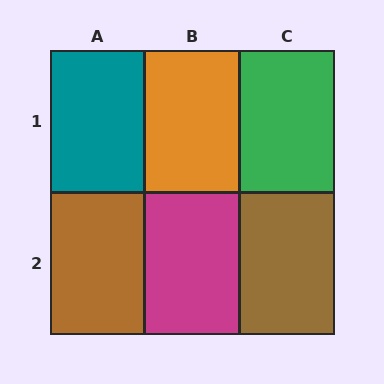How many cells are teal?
1 cell is teal.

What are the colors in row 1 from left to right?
Teal, orange, green.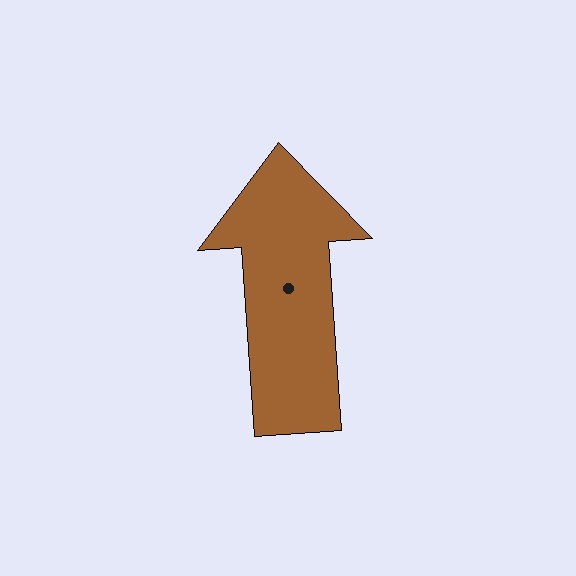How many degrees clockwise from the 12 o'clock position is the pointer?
Approximately 356 degrees.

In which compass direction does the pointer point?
North.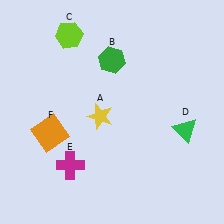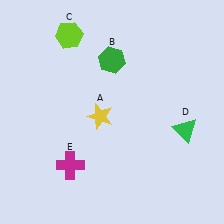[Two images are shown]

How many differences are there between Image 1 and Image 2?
There is 1 difference between the two images.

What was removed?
The orange square (F) was removed in Image 2.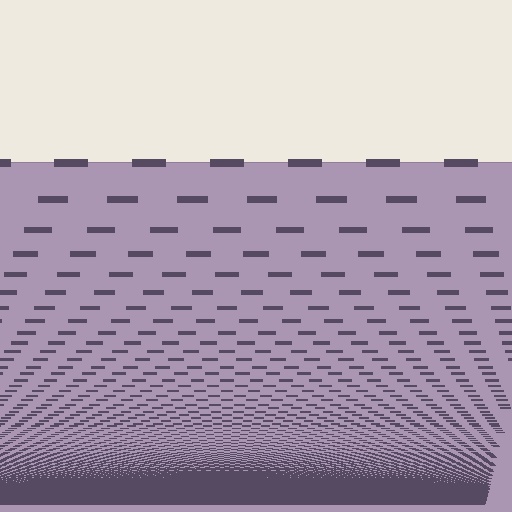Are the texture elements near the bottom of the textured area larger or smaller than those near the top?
Smaller. The gradient is inverted — elements near the bottom are smaller and denser.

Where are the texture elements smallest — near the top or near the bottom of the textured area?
Near the bottom.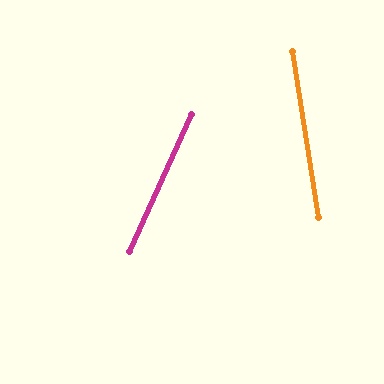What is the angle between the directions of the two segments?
Approximately 33 degrees.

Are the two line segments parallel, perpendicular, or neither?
Neither parallel nor perpendicular — they differ by about 33°.